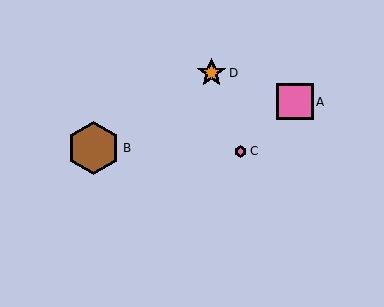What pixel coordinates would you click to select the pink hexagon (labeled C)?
Click at (241, 151) to select the pink hexagon C.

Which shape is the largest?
The brown hexagon (labeled B) is the largest.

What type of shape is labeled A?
Shape A is a pink square.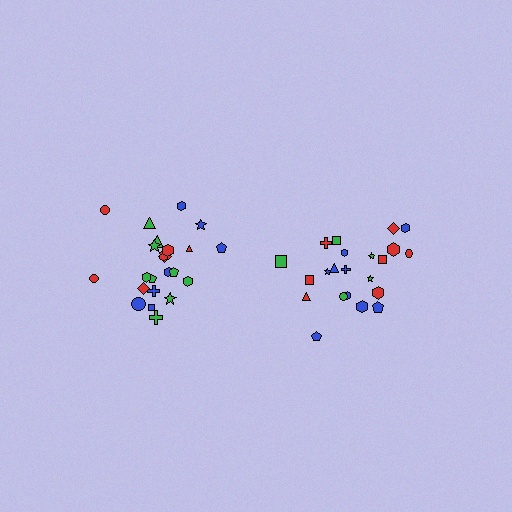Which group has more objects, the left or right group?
The left group.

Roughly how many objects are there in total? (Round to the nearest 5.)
Roughly 45 objects in total.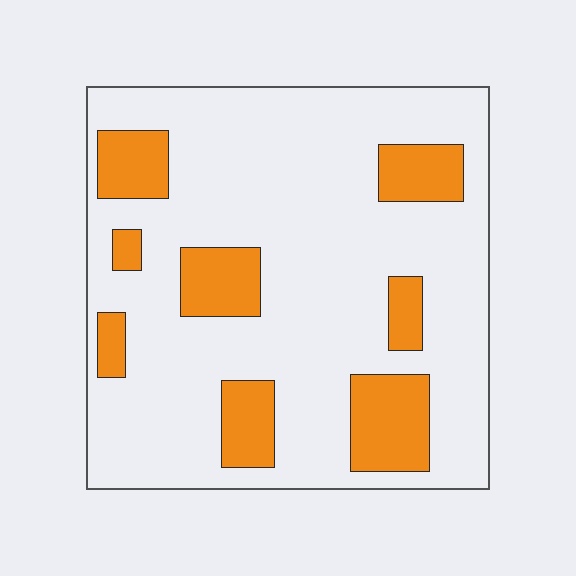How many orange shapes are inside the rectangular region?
8.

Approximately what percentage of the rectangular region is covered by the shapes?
Approximately 20%.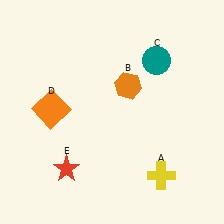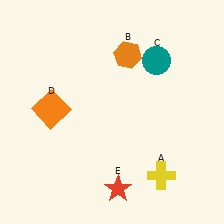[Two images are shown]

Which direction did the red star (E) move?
The red star (E) moved right.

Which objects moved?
The objects that moved are: the orange hexagon (B), the red star (E).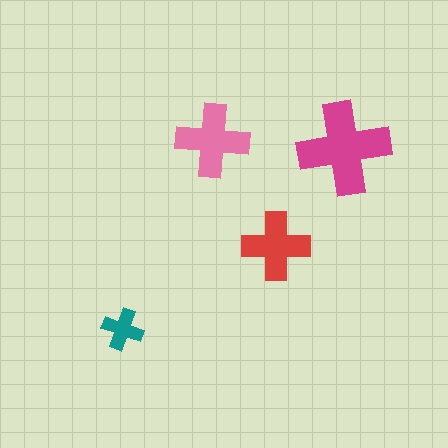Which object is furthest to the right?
The magenta cross is rightmost.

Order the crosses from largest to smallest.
the magenta one, the pink one, the red one, the teal one.